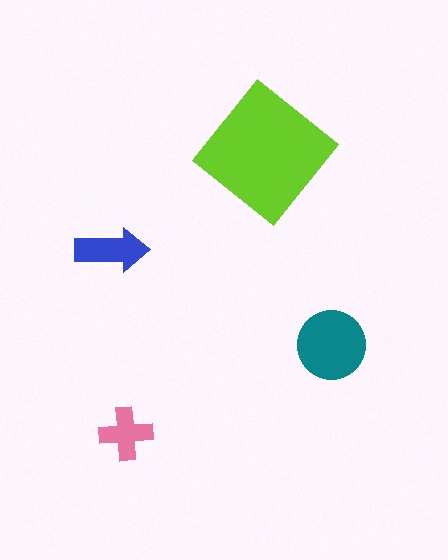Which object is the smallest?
The pink cross.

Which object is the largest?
The lime diamond.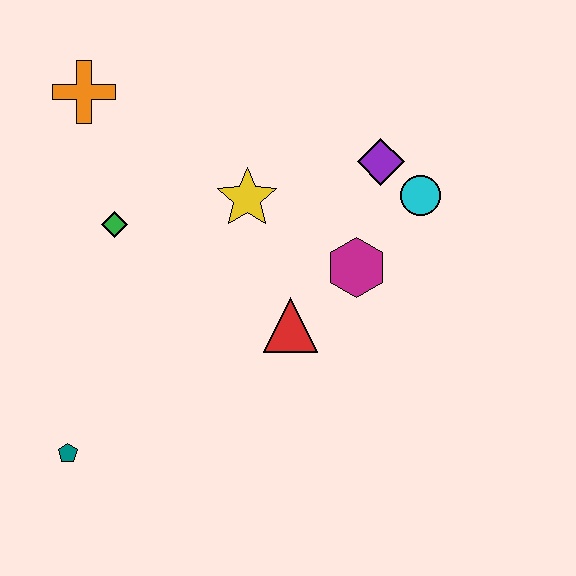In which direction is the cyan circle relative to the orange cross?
The cyan circle is to the right of the orange cross.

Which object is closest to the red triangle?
The magenta hexagon is closest to the red triangle.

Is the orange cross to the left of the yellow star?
Yes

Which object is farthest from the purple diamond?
The teal pentagon is farthest from the purple diamond.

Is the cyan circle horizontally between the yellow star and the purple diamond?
No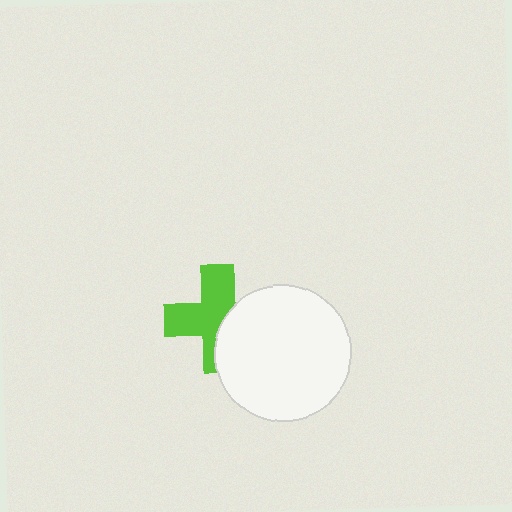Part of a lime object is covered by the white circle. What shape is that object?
It is a cross.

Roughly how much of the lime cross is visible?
About half of it is visible (roughly 61%).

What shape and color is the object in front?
The object in front is a white circle.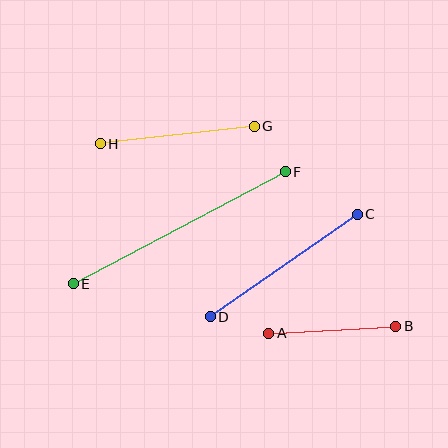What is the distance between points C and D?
The distance is approximately 179 pixels.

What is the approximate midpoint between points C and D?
The midpoint is at approximately (284, 266) pixels.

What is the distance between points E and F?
The distance is approximately 240 pixels.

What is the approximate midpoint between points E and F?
The midpoint is at approximately (179, 228) pixels.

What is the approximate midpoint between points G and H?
The midpoint is at approximately (177, 135) pixels.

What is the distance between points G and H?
The distance is approximately 155 pixels.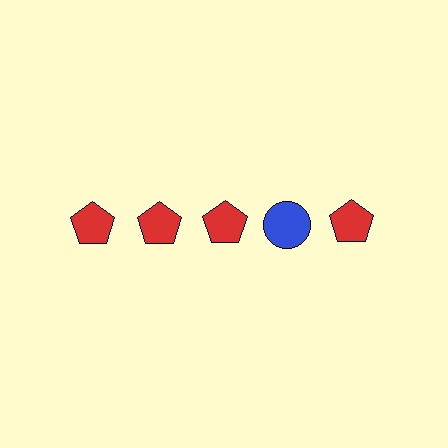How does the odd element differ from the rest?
It differs in both color (blue instead of red) and shape (circle instead of pentagon).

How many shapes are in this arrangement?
There are 5 shapes arranged in a grid pattern.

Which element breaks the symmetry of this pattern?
The blue circle in the top row, second from right column breaks the symmetry. All other shapes are red pentagons.